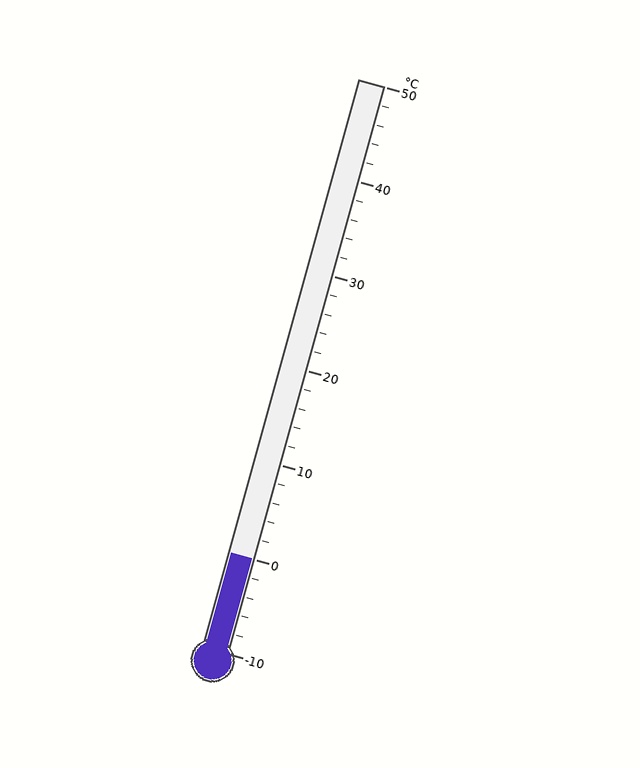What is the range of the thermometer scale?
The thermometer scale ranges from -10°C to 50°C.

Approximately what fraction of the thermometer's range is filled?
The thermometer is filled to approximately 15% of its range.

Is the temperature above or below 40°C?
The temperature is below 40°C.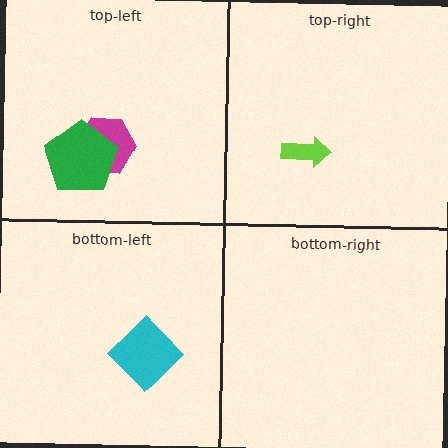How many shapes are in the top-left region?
2.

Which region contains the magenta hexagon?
The top-left region.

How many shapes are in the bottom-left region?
1.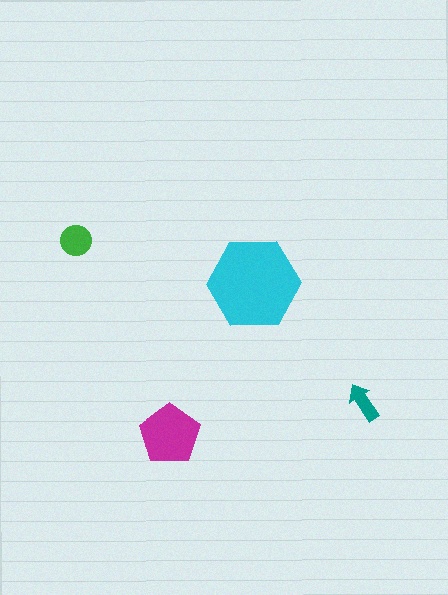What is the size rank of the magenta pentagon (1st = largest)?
2nd.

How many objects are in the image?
There are 4 objects in the image.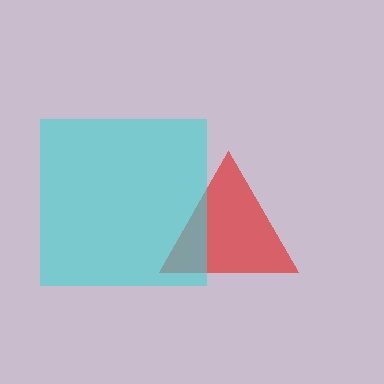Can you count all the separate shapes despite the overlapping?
Yes, there are 2 separate shapes.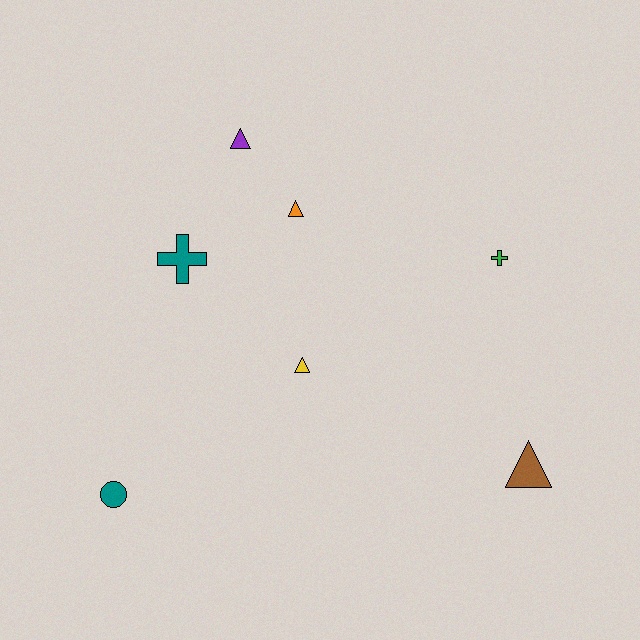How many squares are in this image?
There are no squares.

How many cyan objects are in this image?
There are no cyan objects.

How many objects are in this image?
There are 7 objects.